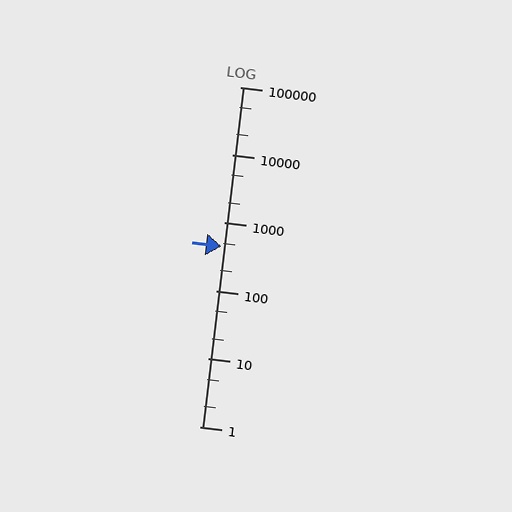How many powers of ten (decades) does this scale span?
The scale spans 5 decades, from 1 to 100000.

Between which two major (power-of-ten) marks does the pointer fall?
The pointer is between 100 and 1000.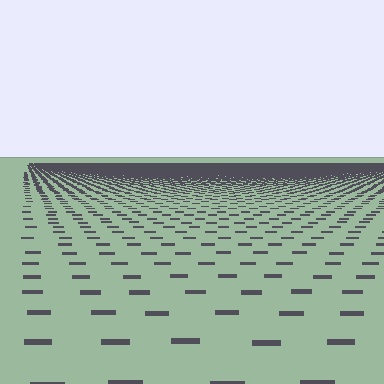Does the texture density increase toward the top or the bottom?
Density increases toward the top.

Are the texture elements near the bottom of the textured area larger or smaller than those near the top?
Larger. Near the bottom, elements are closer to the viewer and appear at a bigger on-screen size.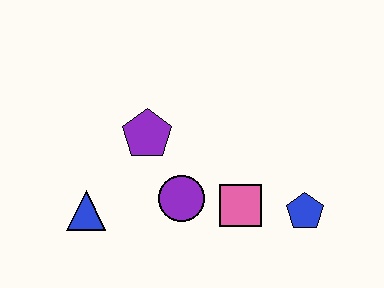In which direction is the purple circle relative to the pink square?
The purple circle is to the left of the pink square.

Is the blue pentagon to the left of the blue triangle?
No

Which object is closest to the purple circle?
The pink square is closest to the purple circle.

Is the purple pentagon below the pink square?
No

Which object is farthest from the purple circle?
The blue pentagon is farthest from the purple circle.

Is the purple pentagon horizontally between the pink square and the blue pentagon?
No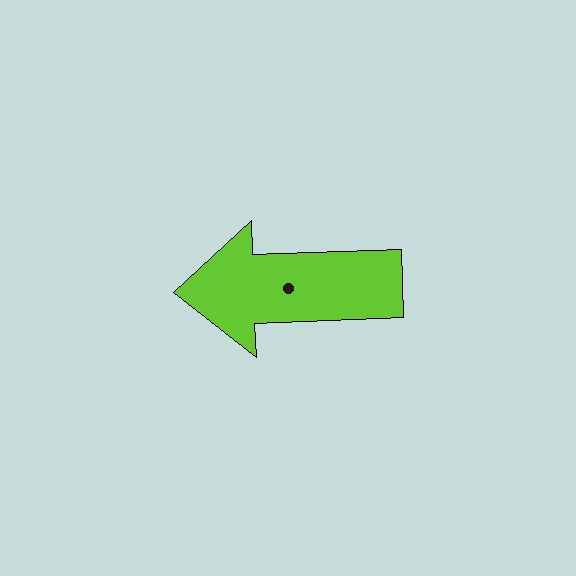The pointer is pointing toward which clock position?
Roughly 9 o'clock.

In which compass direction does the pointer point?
West.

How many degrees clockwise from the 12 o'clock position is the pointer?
Approximately 268 degrees.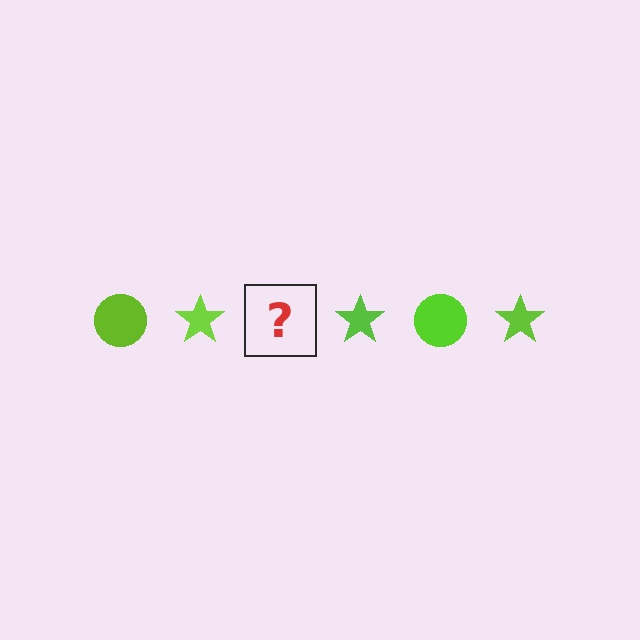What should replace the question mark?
The question mark should be replaced with a lime circle.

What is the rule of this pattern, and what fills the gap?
The rule is that the pattern cycles through circle, star shapes in lime. The gap should be filled with a lime circle.